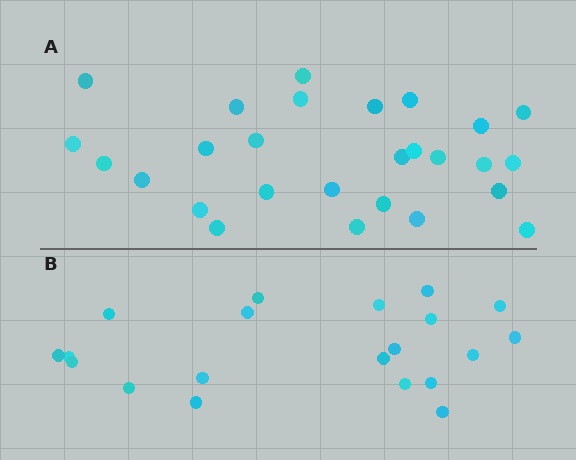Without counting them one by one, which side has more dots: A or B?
Region A (the top region) has more dots.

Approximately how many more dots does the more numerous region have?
Region A has roughly 8 or so more dots than region B.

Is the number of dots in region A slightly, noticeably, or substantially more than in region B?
Region A has noticeably more, but not dramatically so. The ratio is roughly 1.4 to 1.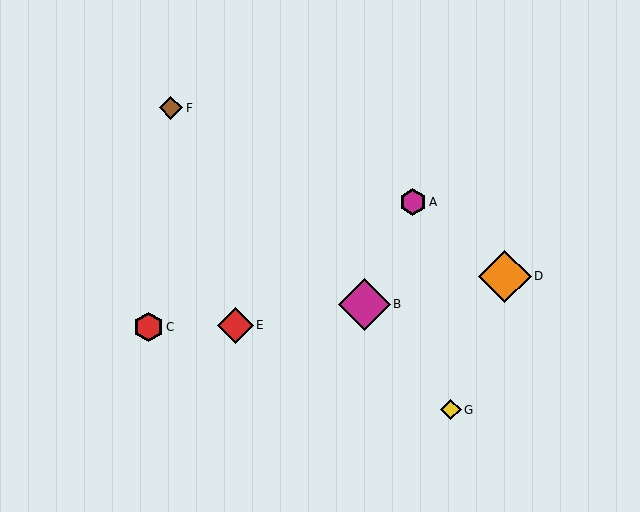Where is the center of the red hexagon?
The center of the red hexagon is at (148, 327).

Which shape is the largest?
The orange diamond (labeled D) is the largest.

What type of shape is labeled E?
Shape E is a red diamond.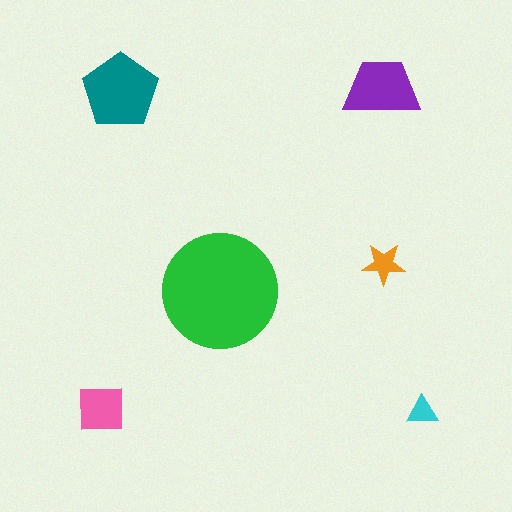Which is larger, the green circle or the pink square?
The green circle.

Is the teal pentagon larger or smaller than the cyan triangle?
Larger.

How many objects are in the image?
There are 6 objects in the image.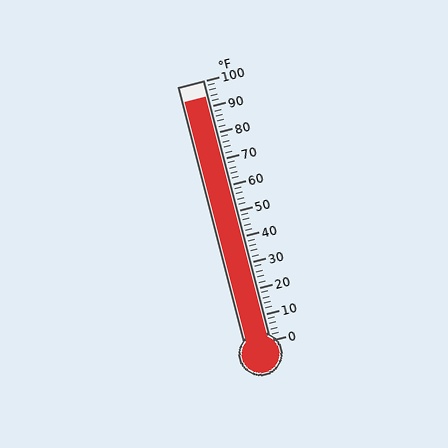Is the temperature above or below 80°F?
The temperature is above 80°F.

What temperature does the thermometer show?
The thermometer shows approximately 94°F.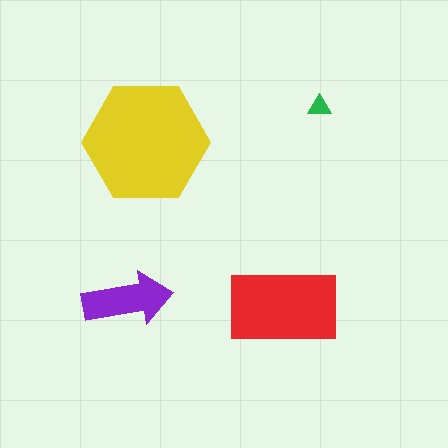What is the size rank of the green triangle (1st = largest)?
4th.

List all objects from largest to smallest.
The yellow hexagon, the red rectangle, the purple arrow, the green triangle.